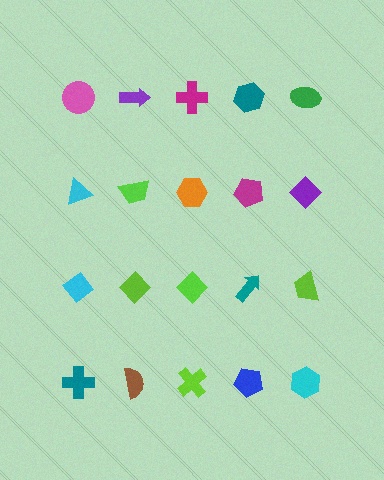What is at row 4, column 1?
A teal cross.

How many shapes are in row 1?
5 shapes.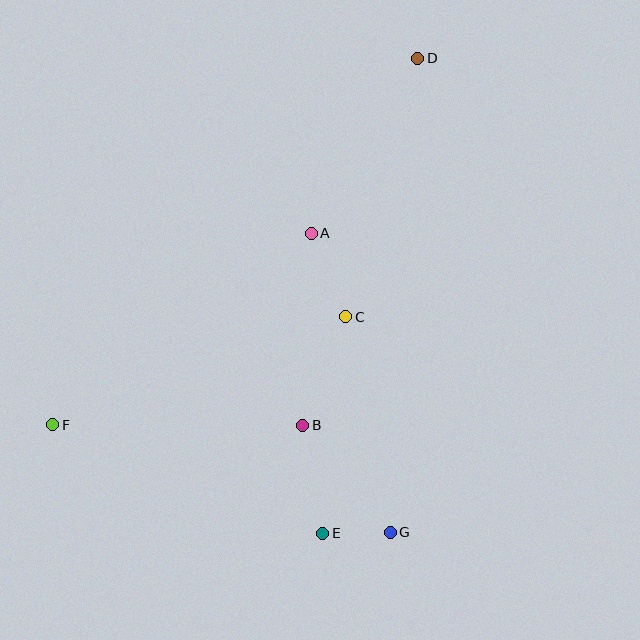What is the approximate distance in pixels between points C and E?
The distance between C and E is approximately 218 pixels.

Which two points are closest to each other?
Points E and G are closest to each other.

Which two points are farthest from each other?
Points D and F are farthest from each other.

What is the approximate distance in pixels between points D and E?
The distance between D and E is approximately 485 pixels.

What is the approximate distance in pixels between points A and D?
The distance between A and D is approximately 205 pixels.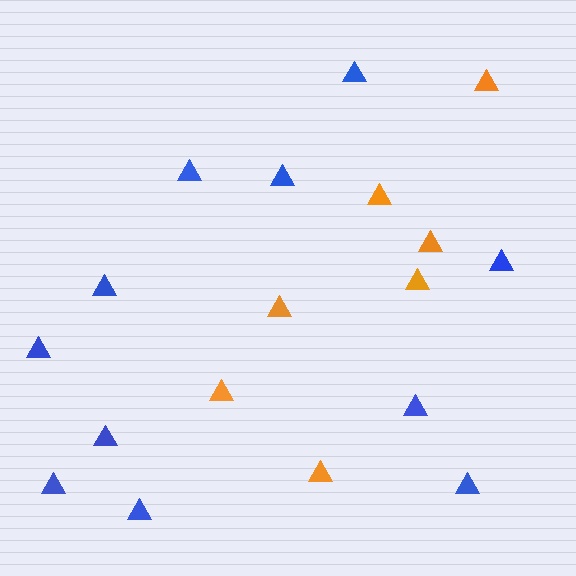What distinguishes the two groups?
There are 2 groups: one group of orange triangles (7) and one group of blue triangles (11).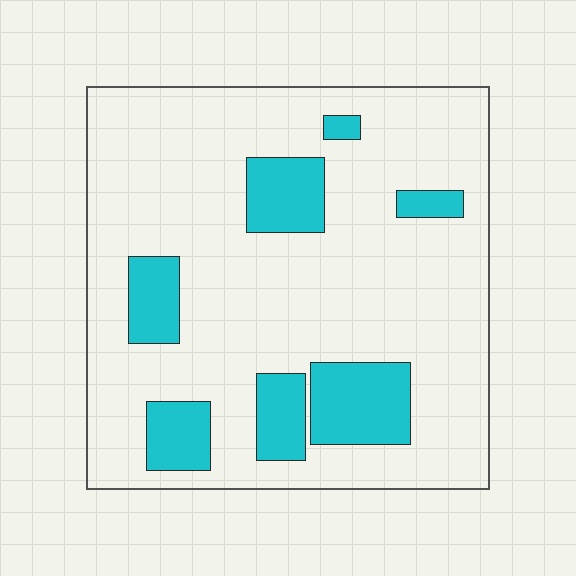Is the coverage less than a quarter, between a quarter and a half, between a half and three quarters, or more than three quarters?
Less than a quarter.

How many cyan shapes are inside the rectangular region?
7.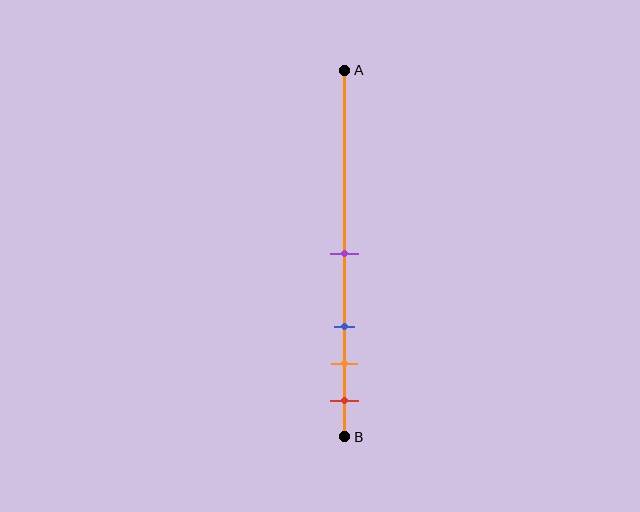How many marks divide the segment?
There are 4 marks dividing the segment.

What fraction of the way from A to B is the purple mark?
The purple mark is approximately 50% (0.5) of the way from A to B.